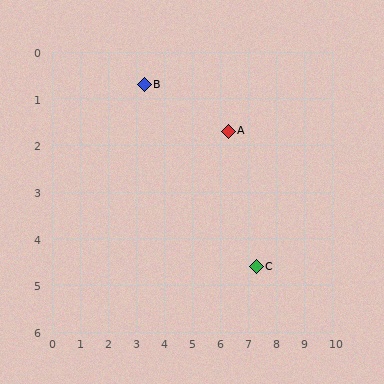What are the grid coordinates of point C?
Point C is at approximately (7.3, 4.6).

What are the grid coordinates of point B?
Point B is at approximately (3.3, 0.7).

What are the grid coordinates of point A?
Point A is at approximately (6.3, 1.7).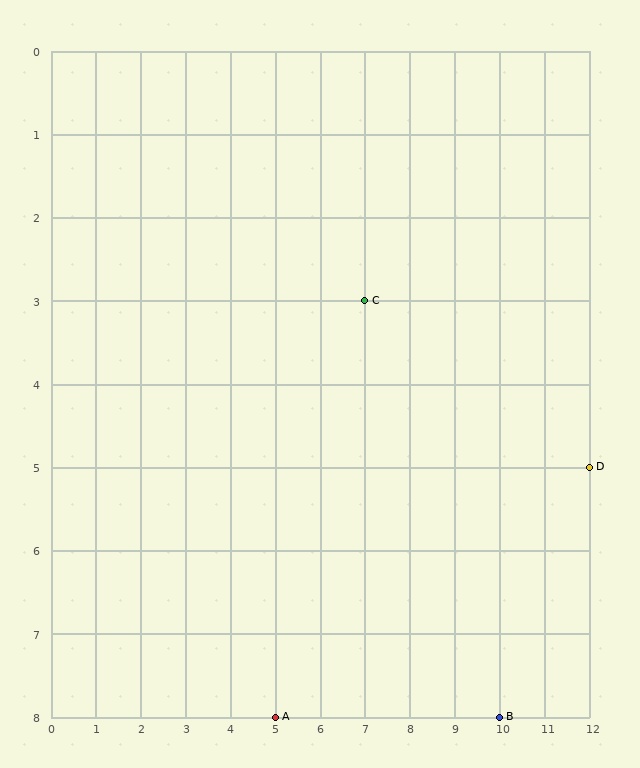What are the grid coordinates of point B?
Point B is at grid coordinates (10, 8).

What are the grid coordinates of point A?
Point A is at grid coordinates (5, 8).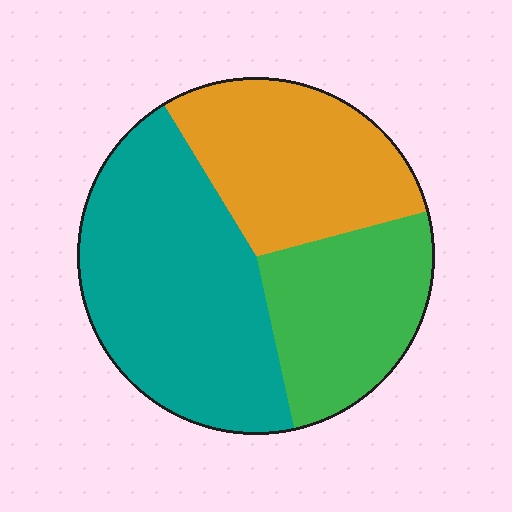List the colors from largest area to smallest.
From largest to smallest: teal, orange, green.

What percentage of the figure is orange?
Orange takes up between a quarter and a half of the figure.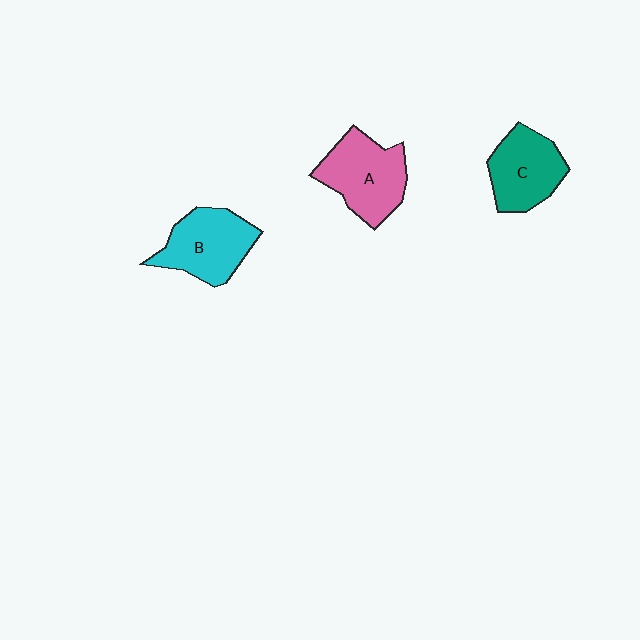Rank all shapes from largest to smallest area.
From largest to smallest: A (pink), B (cyan), C (teal).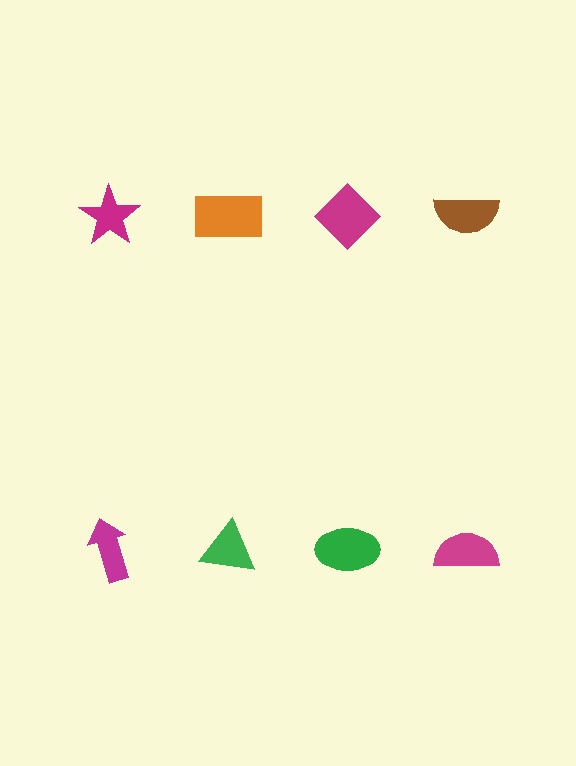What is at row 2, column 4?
A magenta semicircle.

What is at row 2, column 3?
A green ellipse.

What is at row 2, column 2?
A green triangle.